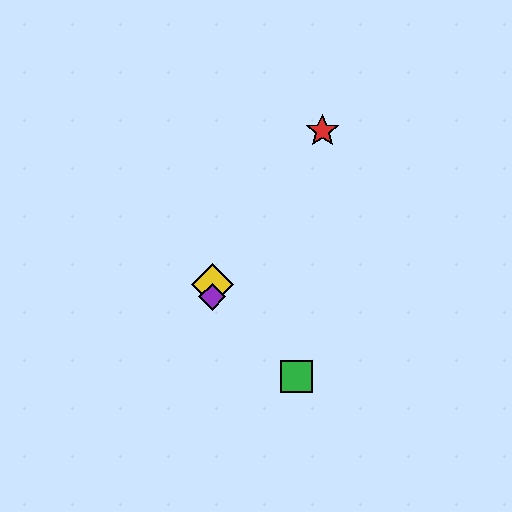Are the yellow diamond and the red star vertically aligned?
No, the yellow diamond is at x≈212 and the red star is at x≈322.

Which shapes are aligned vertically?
The blue diamond, the yellow diamond, the purple diamond are aligned vertically.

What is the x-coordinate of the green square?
The green square is at x≈296.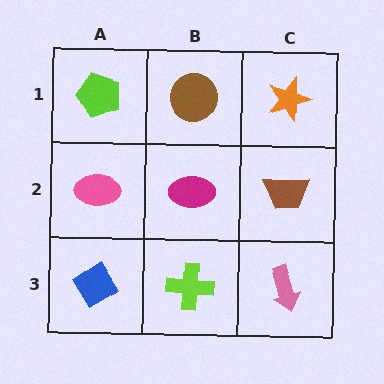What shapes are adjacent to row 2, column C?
An orange star (row 1, column C), a pink arrow (row 3, column C), a magenta ellipse (row 2, column B).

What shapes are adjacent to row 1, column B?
A magenta ellipse (row 2, column B), a lime pentagon (row 1, column A), an orange star (row 1, column C).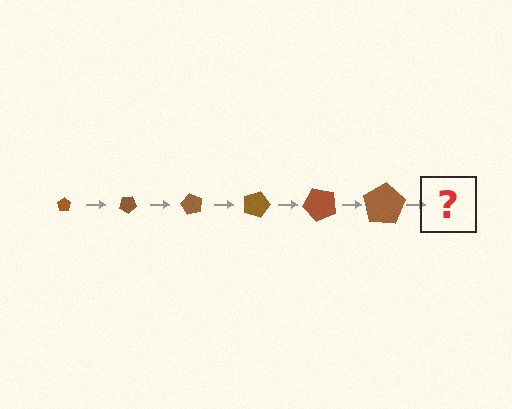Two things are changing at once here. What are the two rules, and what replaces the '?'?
The two rules are that the pentagon grows larger each step and it rotates 30 degrees each step. The '?' should be a pentagon, larger than the previous one and rotated 180 degrees from the start.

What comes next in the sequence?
The next element should be a pentagon, larger than the previous one and rotated 180 degrees from the start.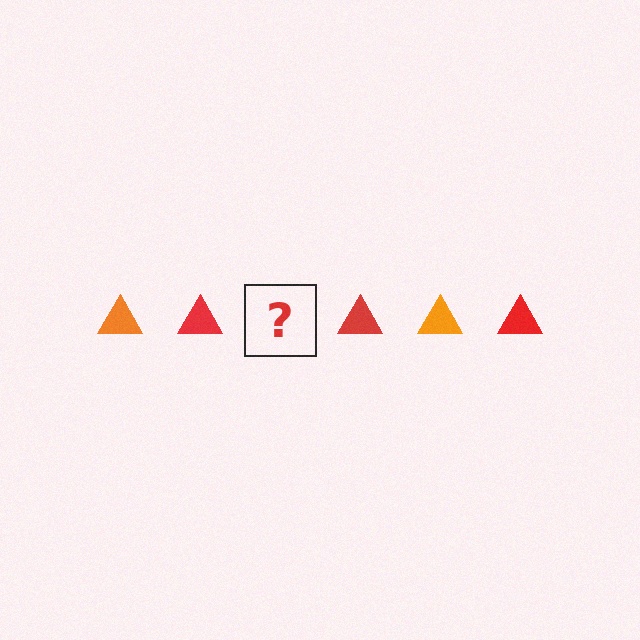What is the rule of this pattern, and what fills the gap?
The rule is that the pattern cycles through orange, red triangles. The gap should be filled with an orange triangle.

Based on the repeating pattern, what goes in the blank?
The blank should be an orange triangle.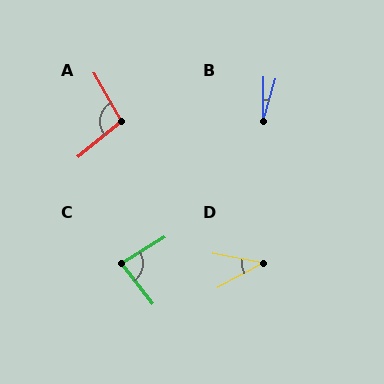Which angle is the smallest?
B, at approximately 15 degrees.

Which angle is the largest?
A, at approximately 99 degrees.